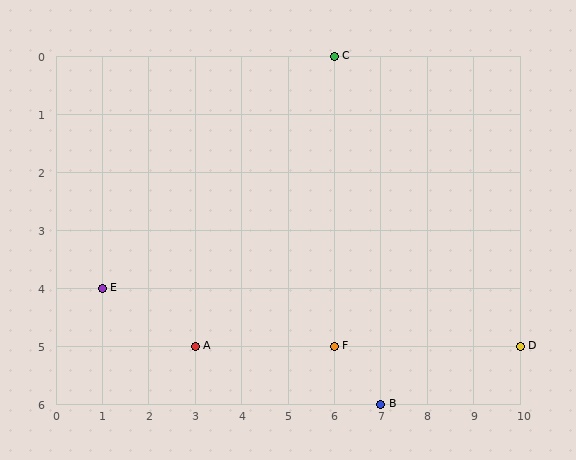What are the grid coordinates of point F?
Point F is at grid coordinates (6, 5).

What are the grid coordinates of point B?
Point B is at grid coordinates (7, 6).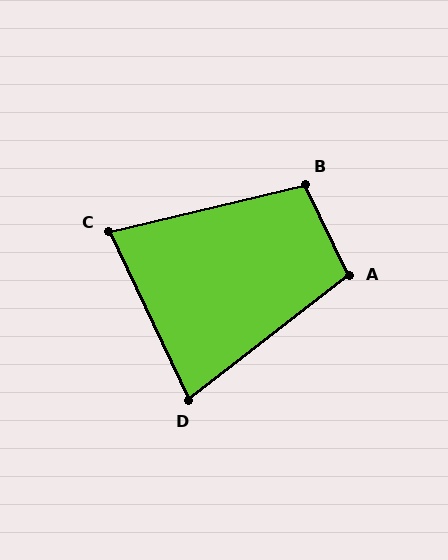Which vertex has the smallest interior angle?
D, at approximately 78 degrees.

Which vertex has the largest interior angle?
B, at approximately 102 degrees.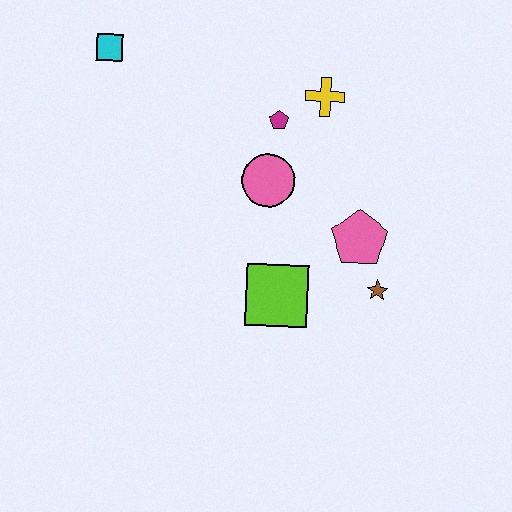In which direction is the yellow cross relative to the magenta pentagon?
The yellow cross is to the right of the magenta pentagon.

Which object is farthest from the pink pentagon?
The cyan square is farthest from the pink pentagon.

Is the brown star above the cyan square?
No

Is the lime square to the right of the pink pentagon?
No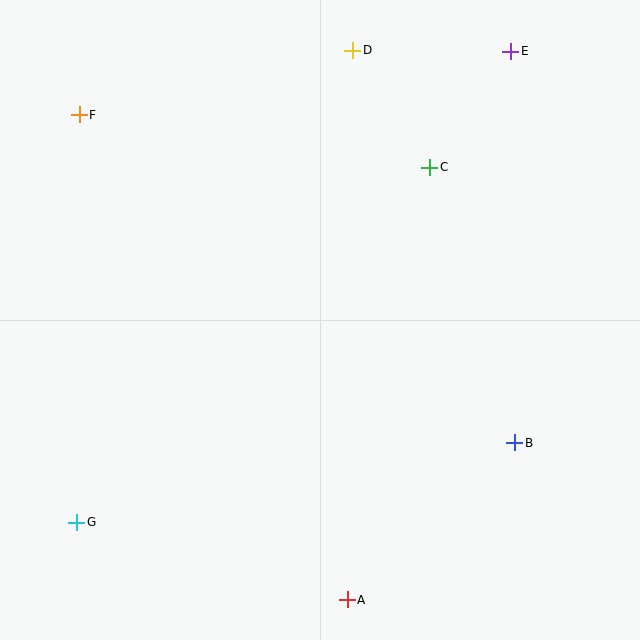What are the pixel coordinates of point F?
Point F is at (79, 115).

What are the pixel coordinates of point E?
Point E is at (511, 51).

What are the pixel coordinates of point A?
Point A is at (347, 600).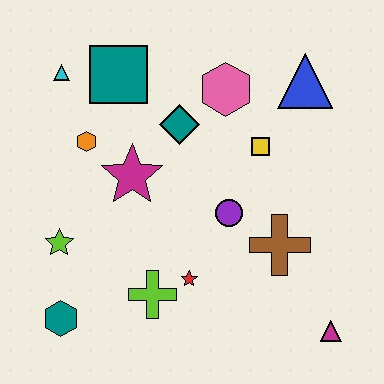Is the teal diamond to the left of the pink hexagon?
Yes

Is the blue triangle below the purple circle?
No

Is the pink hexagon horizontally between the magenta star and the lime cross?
No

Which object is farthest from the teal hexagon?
The blue triangle is farthest from the teal hexagon.